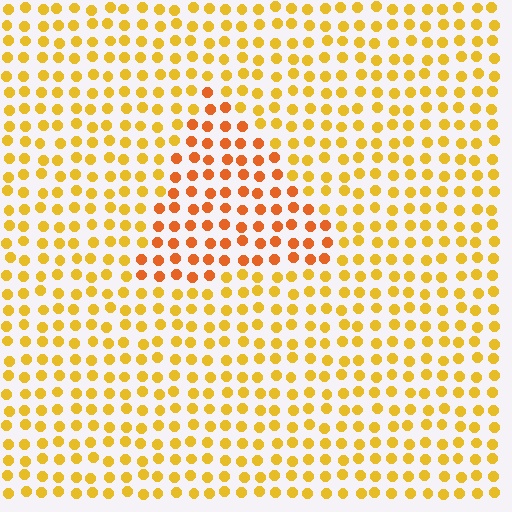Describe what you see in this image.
The image is filled with small yellow elements in a uniform arrangement. A triangle-shaped region is visible where the elements are tinted to a slightly different hue, forming a subtle color boundary.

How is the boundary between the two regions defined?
The boundary is defined purely by a slight shift in hue (about 28 degrees). Spacing, size, and orientation are identical on both sides.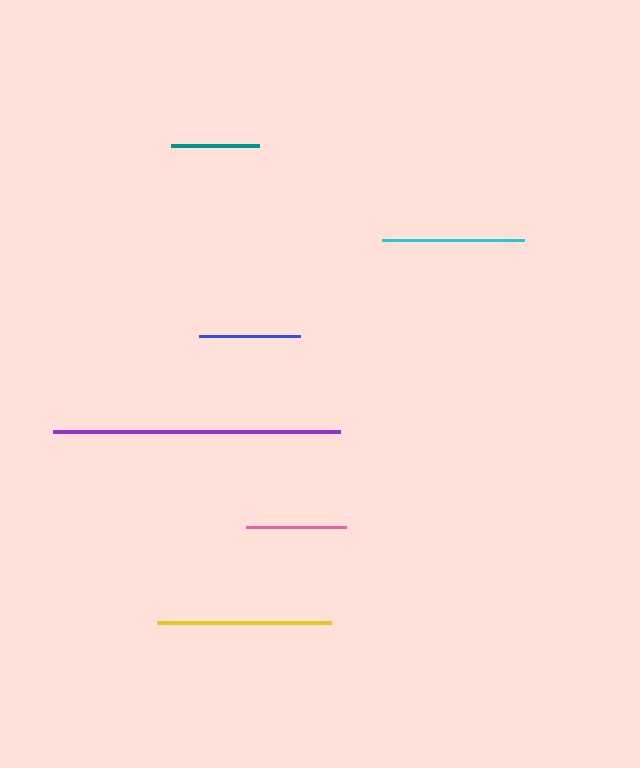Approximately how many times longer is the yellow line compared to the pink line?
The yellow line is approximately 1.7 times the length of the pink line.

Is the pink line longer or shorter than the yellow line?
The yellow line is longer than the pink line.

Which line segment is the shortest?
The teal line is the shortest at approximately 88 pixels.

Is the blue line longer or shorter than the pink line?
The pink line is longer than the blue line.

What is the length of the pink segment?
The pink segment is approximately 100 pixels long.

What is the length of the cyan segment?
The cyan segment is approximately 142 pixels long.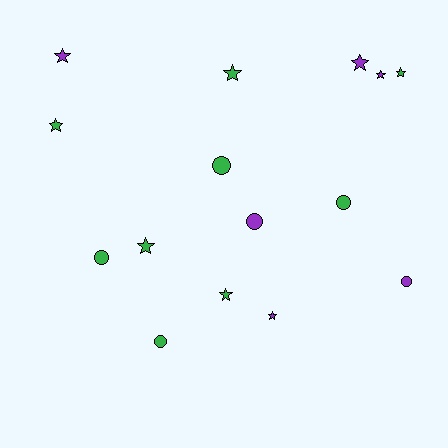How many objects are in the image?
There are 15 objects.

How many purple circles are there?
There are 2 purple circles.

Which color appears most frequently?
Green, with 9 objects.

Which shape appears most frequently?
Star, with 9 objects.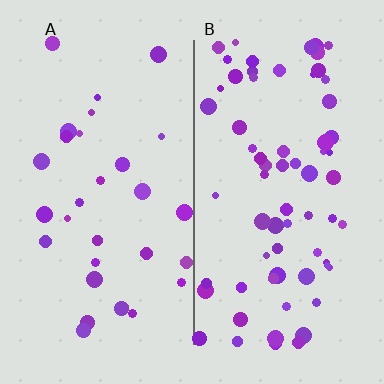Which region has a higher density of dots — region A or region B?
B (the right).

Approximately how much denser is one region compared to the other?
Approximately 2.2× — region B over region A.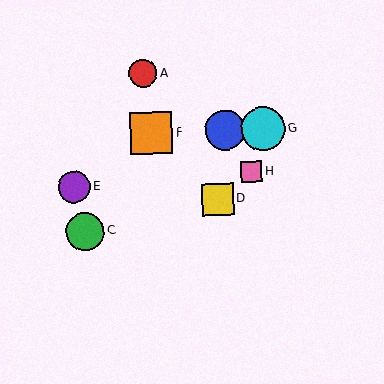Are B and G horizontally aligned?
Yes, both are at y≈130.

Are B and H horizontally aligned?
No, B is at y≈130 and H is at y≈172.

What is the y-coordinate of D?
Object D is at y≈200.